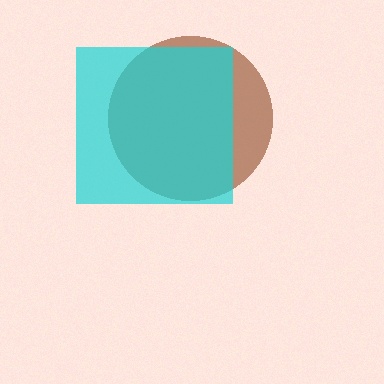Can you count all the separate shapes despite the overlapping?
Yes, there are 2 separate shapes.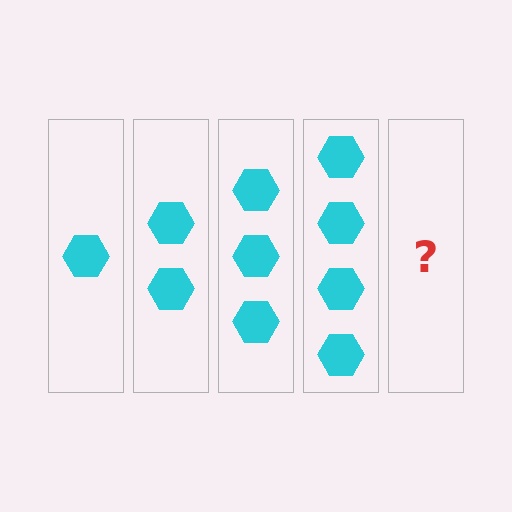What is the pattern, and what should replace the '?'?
The pattern is that each step adds one more hexagon. The '?' should be 5 hexagons.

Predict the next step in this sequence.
The next step is 5 hexagons.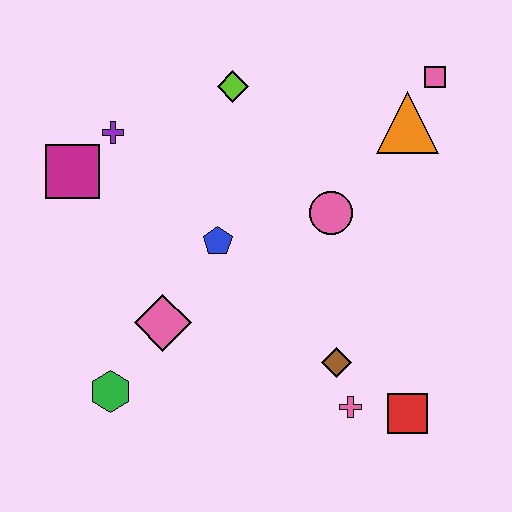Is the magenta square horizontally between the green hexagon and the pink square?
No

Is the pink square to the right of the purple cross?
Yes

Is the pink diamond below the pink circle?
Yes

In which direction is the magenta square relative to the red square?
The magenta square is to the left of the red square.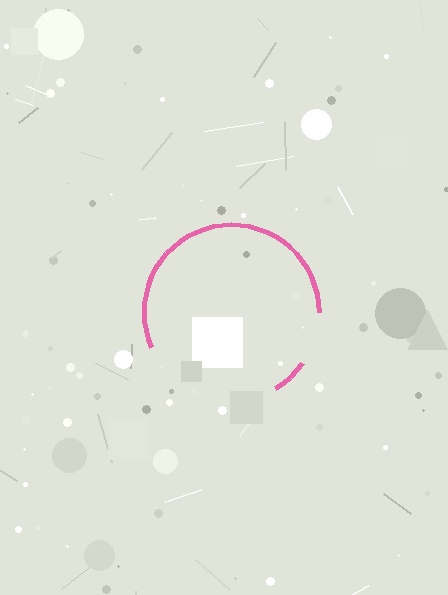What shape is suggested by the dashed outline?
The dashed outline suggests a circle.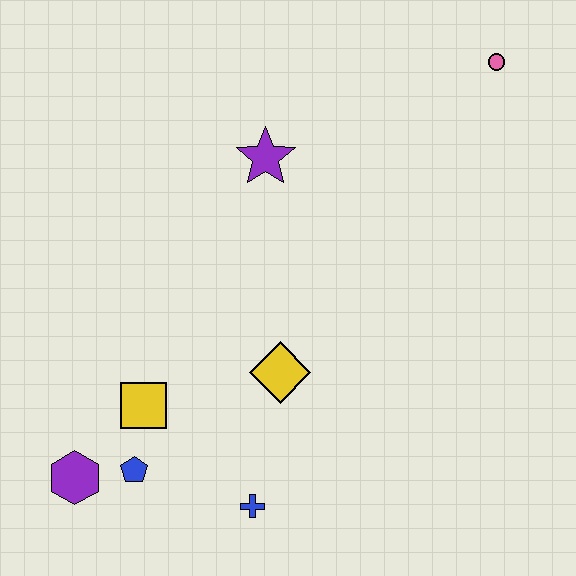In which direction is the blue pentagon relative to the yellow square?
The blue pentagon is below the yellow square.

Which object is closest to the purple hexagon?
The blue pentagon is closest to the purple hexagon.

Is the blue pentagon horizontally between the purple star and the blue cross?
No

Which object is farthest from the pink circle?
The purple hexagon is farthest from the pink circle.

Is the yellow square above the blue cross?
Yes